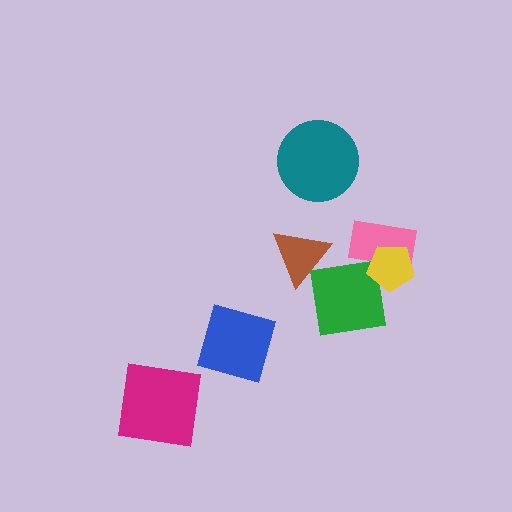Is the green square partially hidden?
Yes, it is partially covered by another shape.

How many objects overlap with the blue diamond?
0 objects overlap with the blue diamond.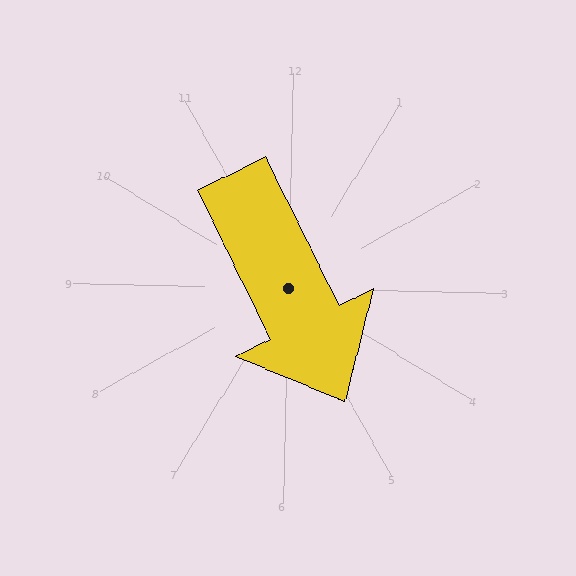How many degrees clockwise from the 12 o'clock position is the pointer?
Approximately 152 degrees.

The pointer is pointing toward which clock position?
Roughly 5 o'clock.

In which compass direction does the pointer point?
Southeast.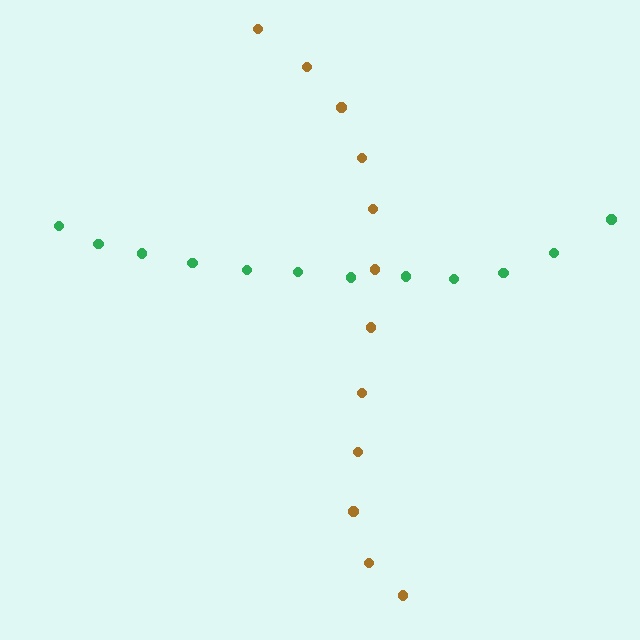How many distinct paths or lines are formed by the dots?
There are 2 distinct paths.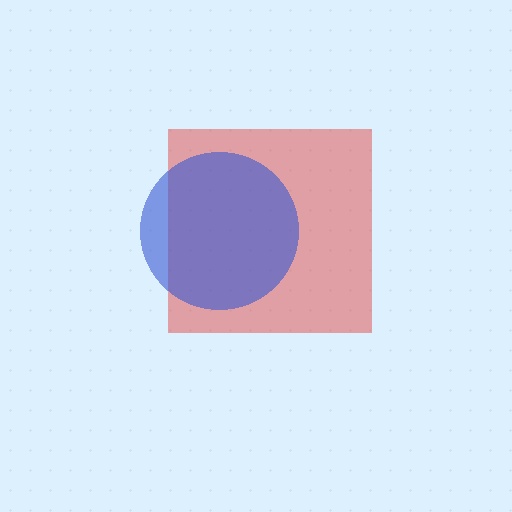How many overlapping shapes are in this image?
There are 2 overlapping shapes in the image.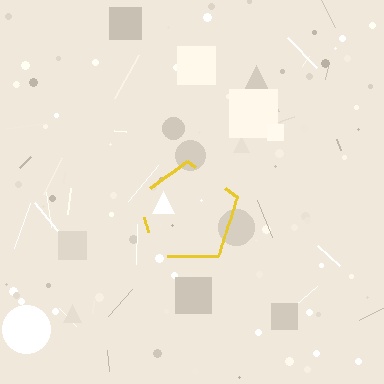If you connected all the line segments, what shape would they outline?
They would outline a pentagon.